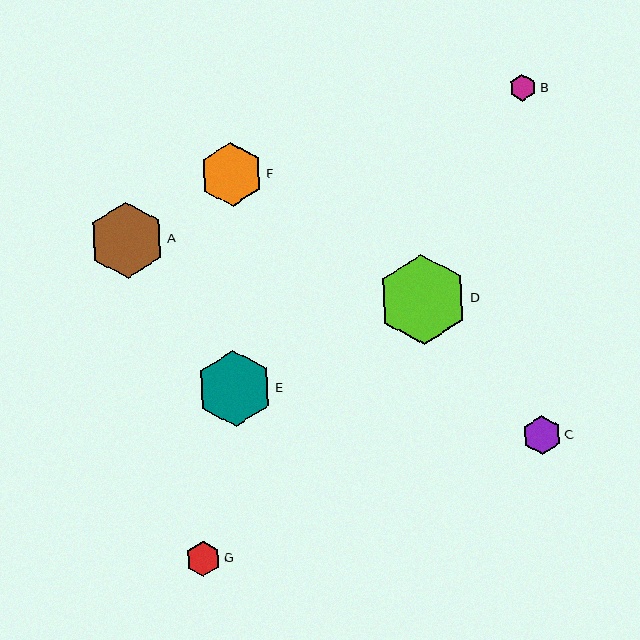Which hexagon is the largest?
Hexagon D is the largest with a size of approximately 90 pixels.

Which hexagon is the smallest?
Hexagon B is the smallest with a size of approximately 27 pixels.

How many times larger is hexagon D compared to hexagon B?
Hexagon D is approximately 3.3 times the size of hexagon B.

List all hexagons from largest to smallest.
From largest to smallest: D, A, E, F, C, G, B.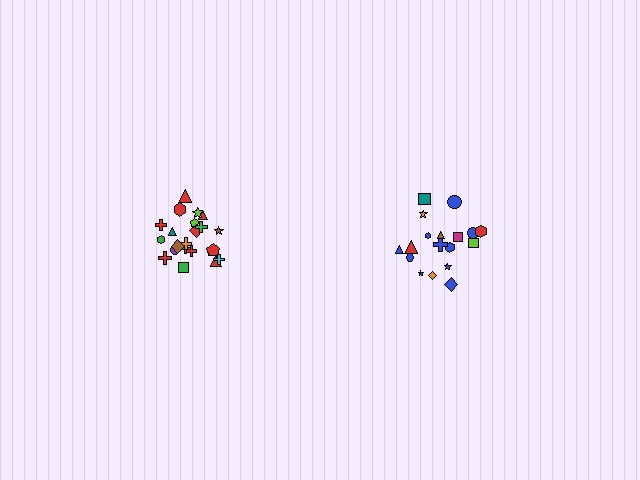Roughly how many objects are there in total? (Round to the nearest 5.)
Roughly 40 objects in total.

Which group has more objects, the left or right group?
The left group.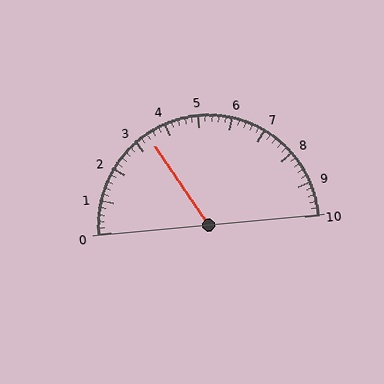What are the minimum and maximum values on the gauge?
The gauge ranges from 0 to 10.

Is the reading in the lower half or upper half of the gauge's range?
The reading is in the lower half of the range (0 to 10).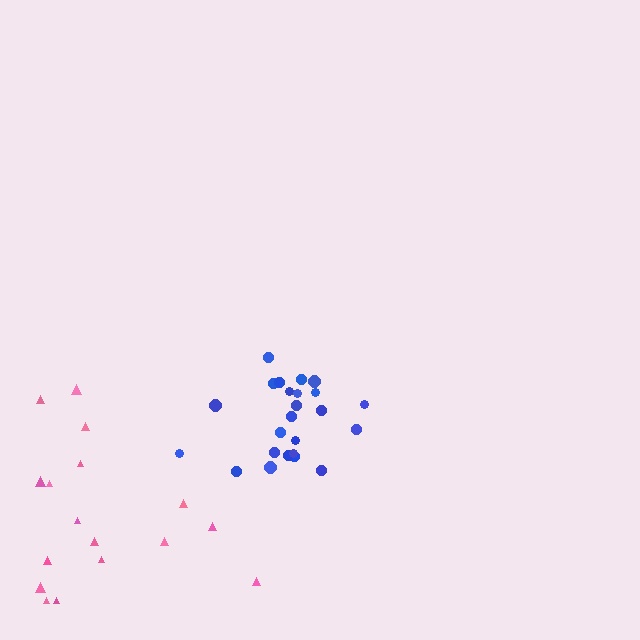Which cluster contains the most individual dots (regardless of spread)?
Blue (24).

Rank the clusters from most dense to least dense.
blue, pink.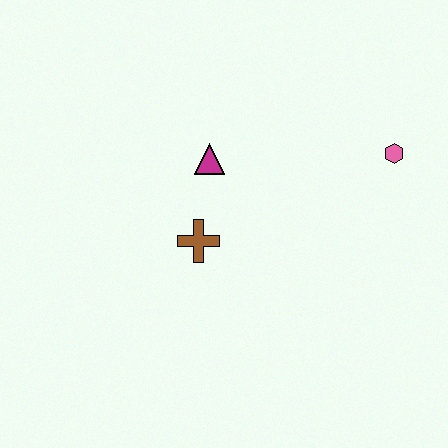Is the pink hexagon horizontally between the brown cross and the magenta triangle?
No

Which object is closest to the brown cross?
The magenta triangle is closest to the brown cross.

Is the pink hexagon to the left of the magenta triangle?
No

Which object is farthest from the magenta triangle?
The pink hexagon is farthest from the magenta triangle.